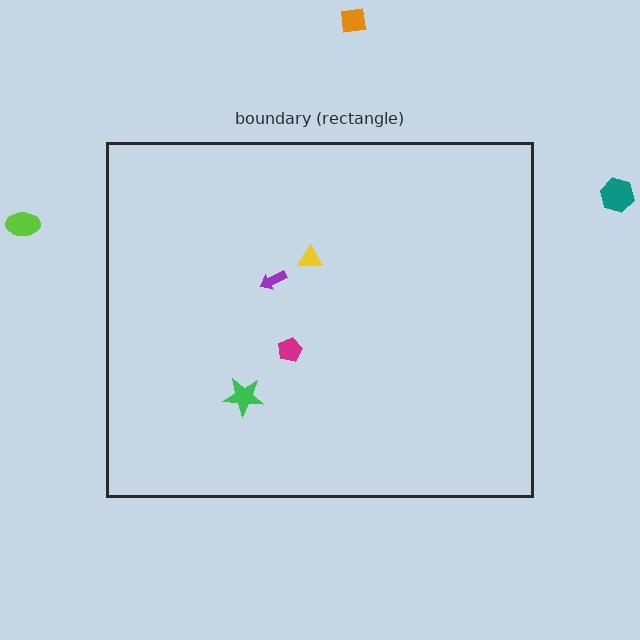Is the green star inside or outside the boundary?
Inside.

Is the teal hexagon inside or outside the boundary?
Outside.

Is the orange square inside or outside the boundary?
Outside.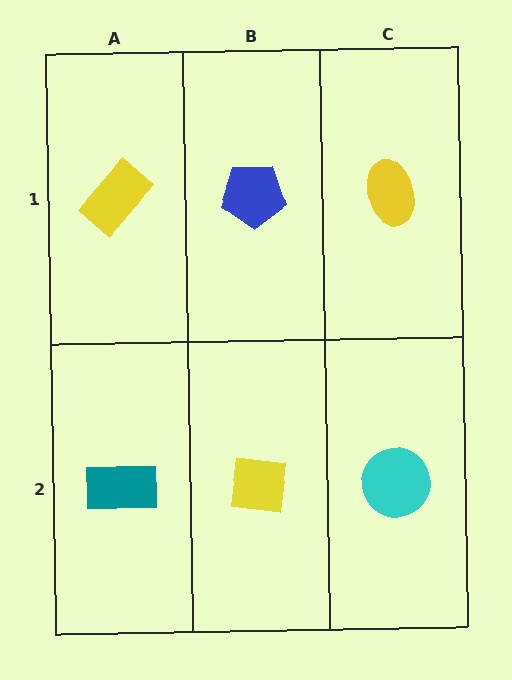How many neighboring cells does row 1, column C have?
2.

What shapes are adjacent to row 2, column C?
A yellow ellipse (row 1, column C), a yellow square (row 2, column B).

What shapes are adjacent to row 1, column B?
A yellow square (row 2, column B), a yellow rectangle (row 1, column A), a yellow ellipse (row 1, column C).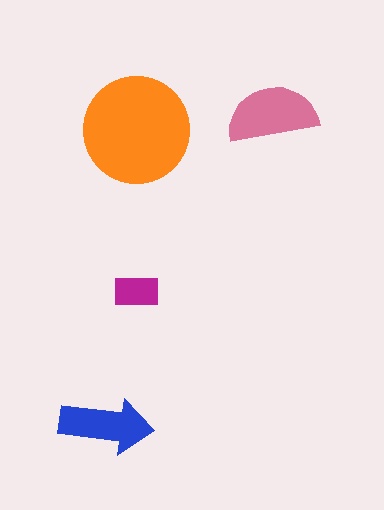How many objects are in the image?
There are 4 objects in the image.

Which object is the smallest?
The magenta rectangle.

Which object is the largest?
The orange circle.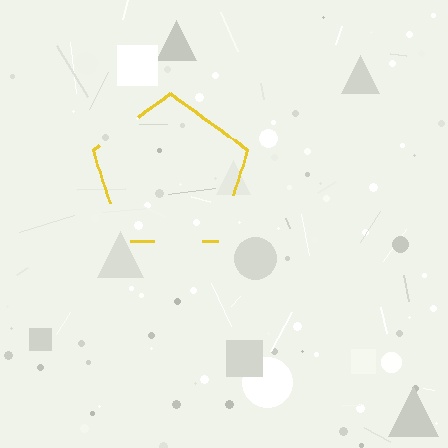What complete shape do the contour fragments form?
The contour fragments form a pentagon.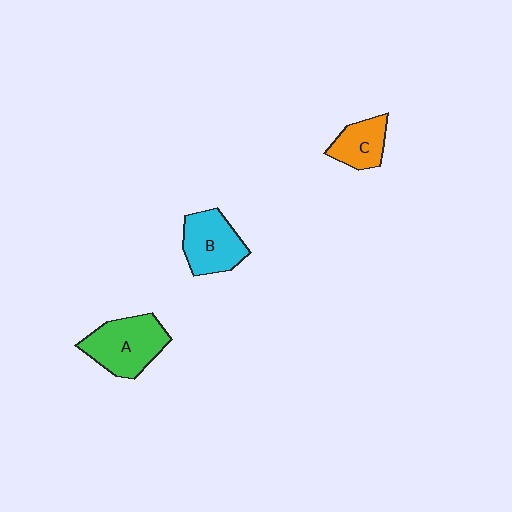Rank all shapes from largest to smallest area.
From largest to smallest: A (green), B (cyan), C (orange).